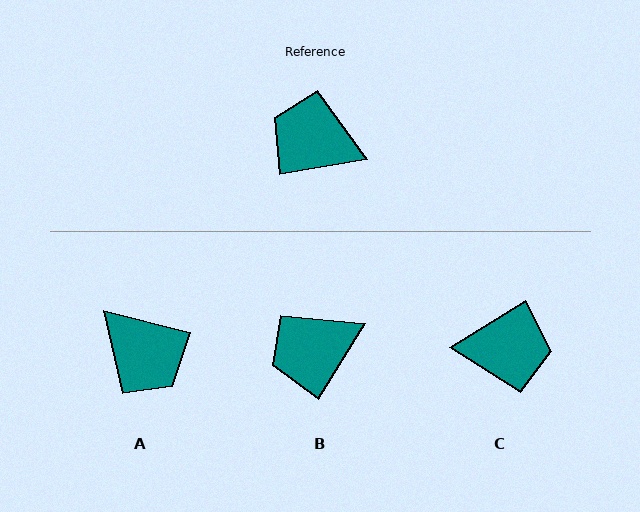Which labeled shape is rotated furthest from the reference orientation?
C, about 158 degrees away.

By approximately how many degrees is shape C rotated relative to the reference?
Approximately 158 degrees clockwise.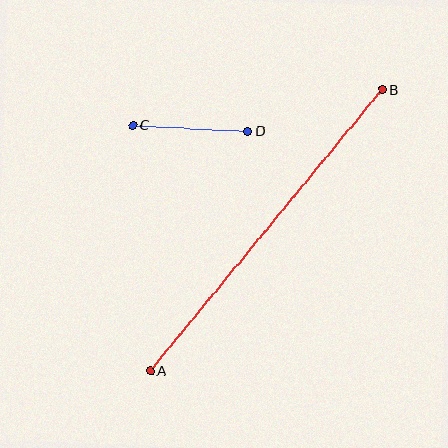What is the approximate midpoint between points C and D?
The midpoint is at approximately (190, 128) pixels.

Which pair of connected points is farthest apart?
Points A and B are farthest apart.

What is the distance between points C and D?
The distance is approximately 116 pixels.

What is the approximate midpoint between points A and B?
The midpoint is at approximately (266, 230) pixels.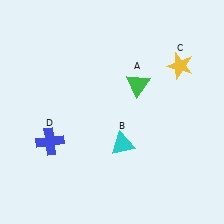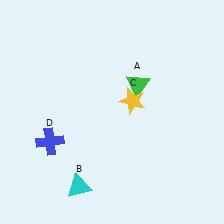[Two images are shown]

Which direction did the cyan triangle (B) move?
The cyan triangle (B) moved left.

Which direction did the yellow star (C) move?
The yellow star (C) moved left.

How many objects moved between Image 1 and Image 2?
2 objects moved between the two images.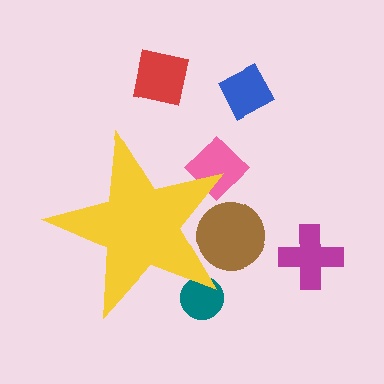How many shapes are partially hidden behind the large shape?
3 shapes are partially hidden.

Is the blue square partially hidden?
No, the blue square is fully visible.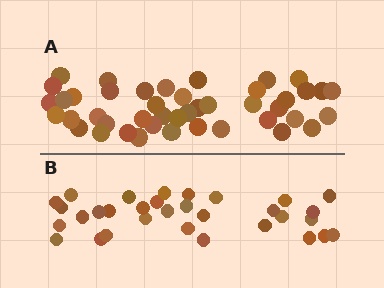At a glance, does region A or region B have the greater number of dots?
Region A (the top region) has more dots.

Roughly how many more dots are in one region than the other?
Region A has roughly 12 or so more dots than region B.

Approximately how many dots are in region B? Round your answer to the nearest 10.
About 30 dots. (The exact count is 32, which rounds to 30.)